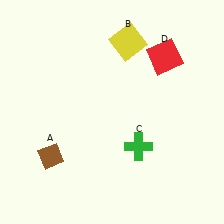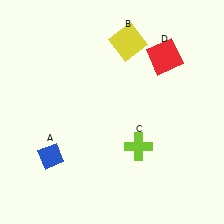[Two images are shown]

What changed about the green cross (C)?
In Image 1, C is green. In Image 2, it changed to lime.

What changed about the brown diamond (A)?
In Image 1, A is brown. In Image 2, it changed to blue.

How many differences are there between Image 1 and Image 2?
There are 2 differences between the two images.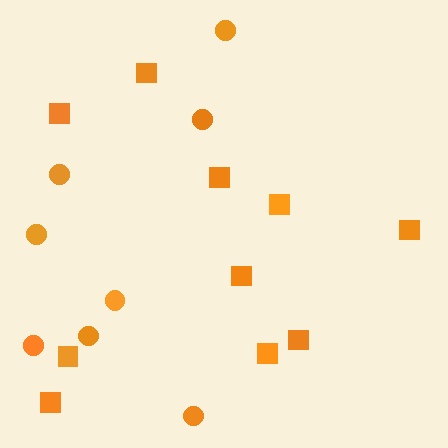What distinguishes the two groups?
There are 2 groups: one group of circles (8) and one group of squares (10).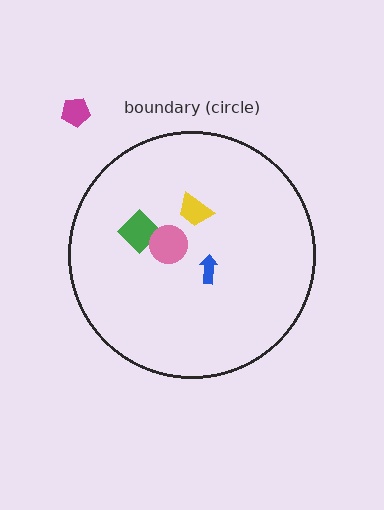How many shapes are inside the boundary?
4 inside, 1 outside.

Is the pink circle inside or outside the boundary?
Inside.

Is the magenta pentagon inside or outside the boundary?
Outside.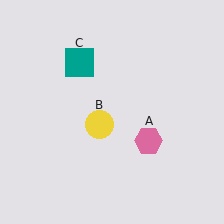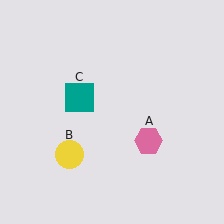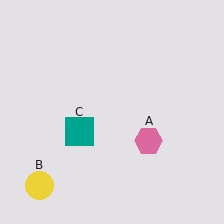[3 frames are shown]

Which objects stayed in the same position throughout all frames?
Pink hexagon (object A) remained stationary.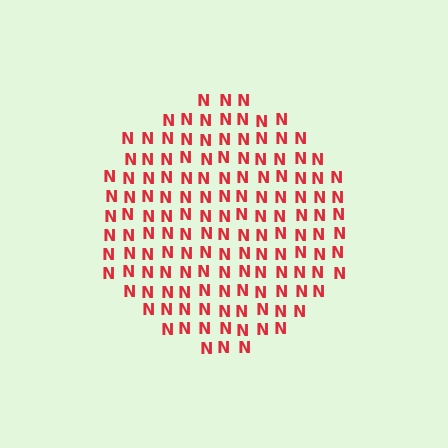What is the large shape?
The large shape is a circle.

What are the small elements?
The small elements are letter N's.